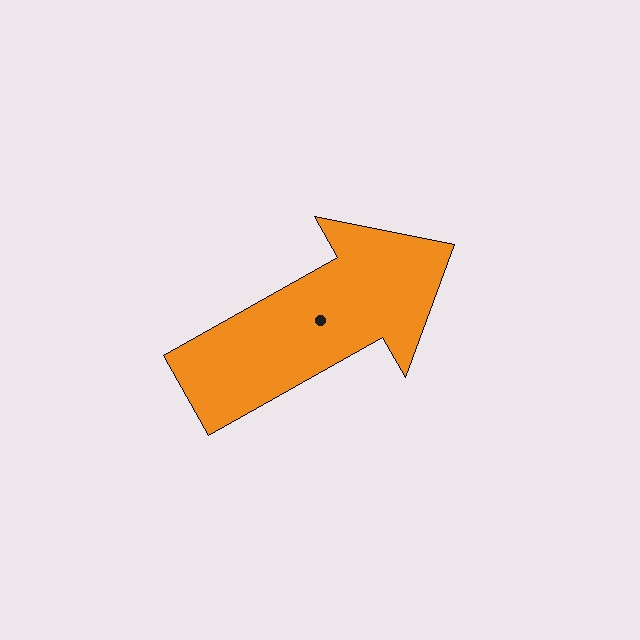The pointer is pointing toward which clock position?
Roughly 2 o'clock.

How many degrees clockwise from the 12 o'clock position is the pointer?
Approximately 61 degrees.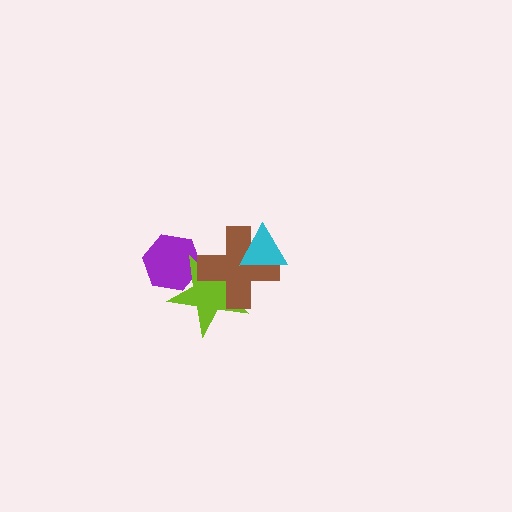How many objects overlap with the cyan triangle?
1 object overlaps with the cyan triangle.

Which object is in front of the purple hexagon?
The lime star is in front of the purple hexagon.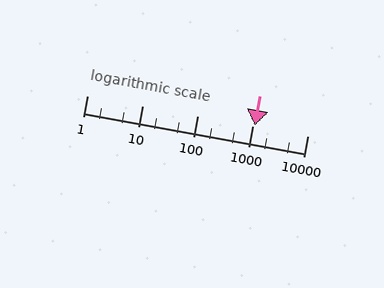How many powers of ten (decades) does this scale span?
The scale spans 4 decades, from 1 to 10000.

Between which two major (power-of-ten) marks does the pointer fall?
The pointer is between 1000 and 10000.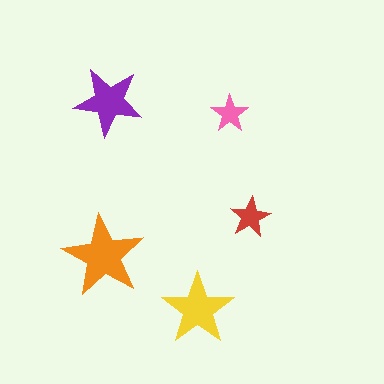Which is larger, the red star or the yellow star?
The yellow one.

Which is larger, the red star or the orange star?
The orange one.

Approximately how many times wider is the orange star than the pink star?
About 2 times wider.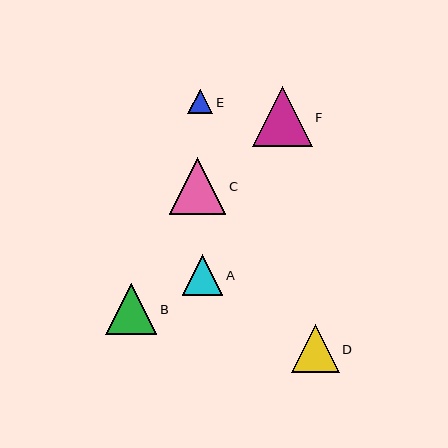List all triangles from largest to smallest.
From largest to smallest: F, C, B, D, A, E.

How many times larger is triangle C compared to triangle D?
Triangle C is approximately 1.2 times the size of triangle D.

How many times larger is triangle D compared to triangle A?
Triangle D is approximately 1.2 times the size of triangle A.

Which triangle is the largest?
Triangle F is the largest with a size of approximately 59 pixels.